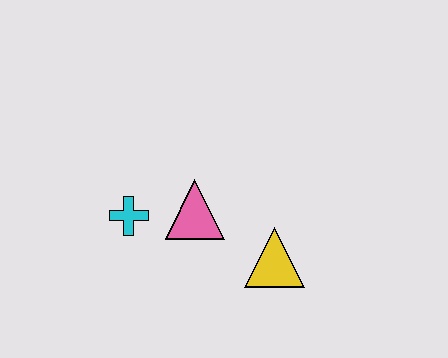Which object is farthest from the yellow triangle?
The cyan cross is farthest from the yellow triangle.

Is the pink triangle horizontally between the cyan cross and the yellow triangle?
Yes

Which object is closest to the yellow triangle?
The pink triangle is closest to the yellow triangle.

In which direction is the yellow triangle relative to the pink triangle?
The yellow triangle is to the right of the pink triangle.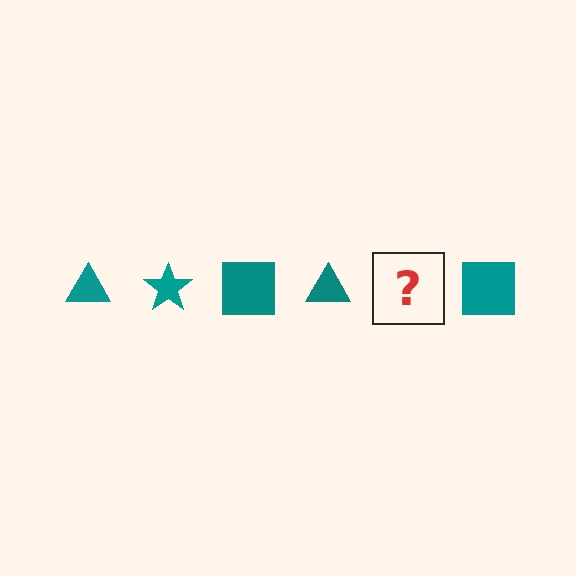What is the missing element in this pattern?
The missing element is a teal star.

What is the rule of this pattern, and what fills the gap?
The rule is that the pattern cycles through triangle, star, square shapes in teal. The gap should be filled with a teal star.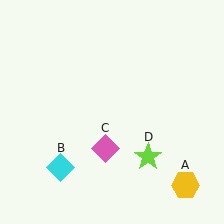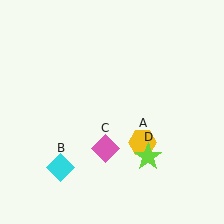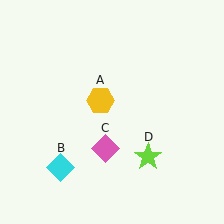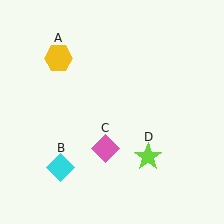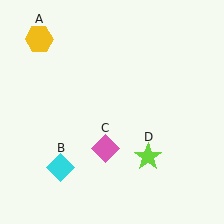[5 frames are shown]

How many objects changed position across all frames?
1 object changed position: yellow hexagon (object A).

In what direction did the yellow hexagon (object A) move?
The yellow hexagon (object A) moved up and to the left.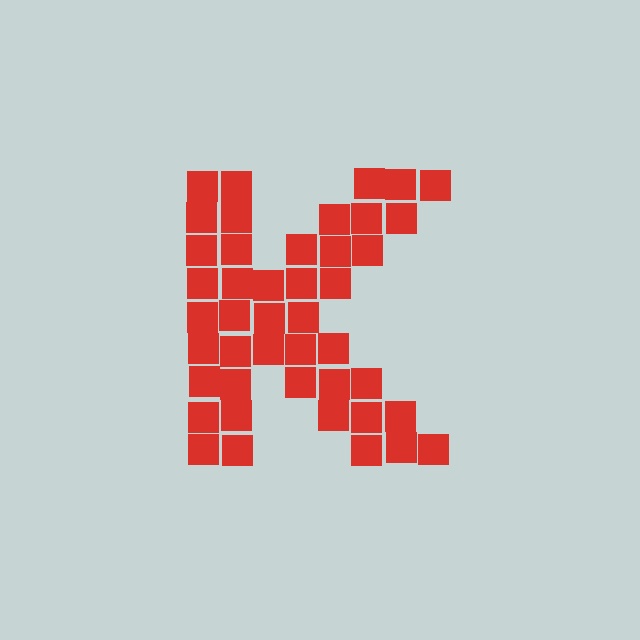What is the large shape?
The large shape is the letter K.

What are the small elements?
The small elements are squares.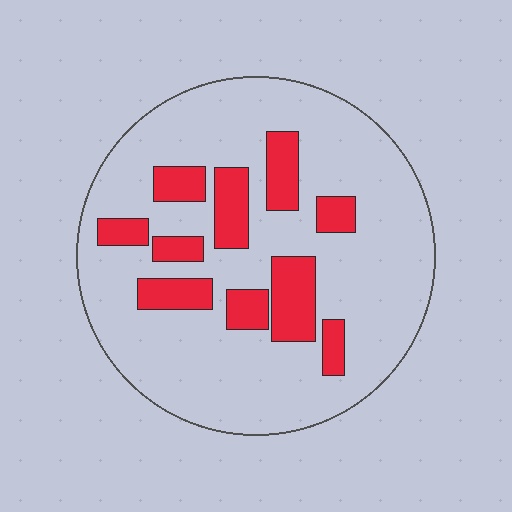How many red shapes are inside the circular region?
10.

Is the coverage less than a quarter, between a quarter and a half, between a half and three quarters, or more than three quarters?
Less than a quarter.